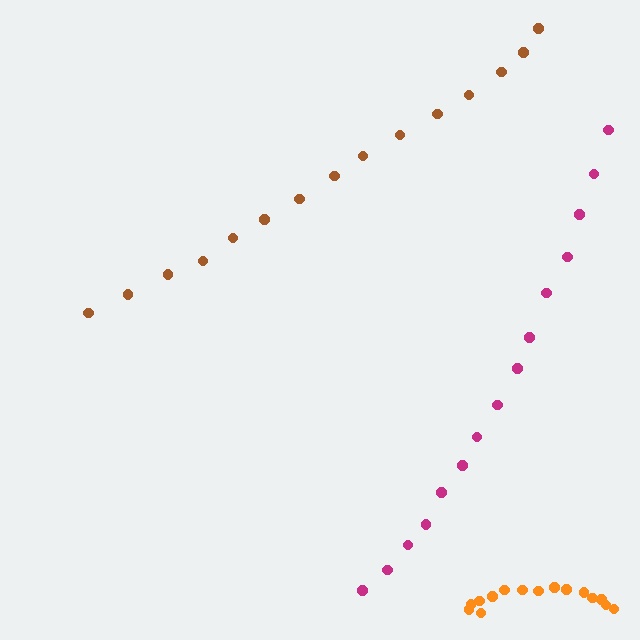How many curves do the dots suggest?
There are 3 distinct paths.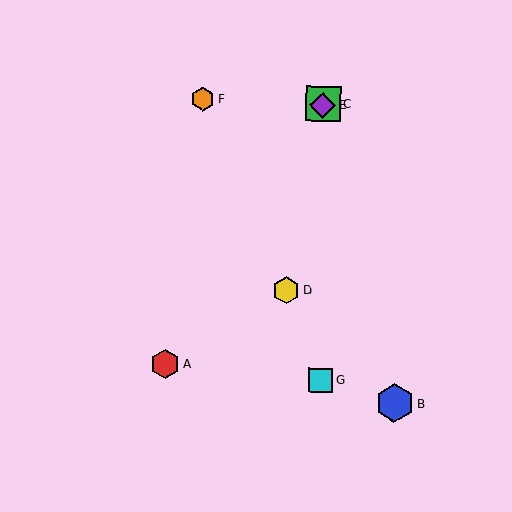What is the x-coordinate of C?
Object C is at x≈323.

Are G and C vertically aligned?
Yes, both are at x≈321.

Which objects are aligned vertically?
Objects C, E, G are aligned vertically.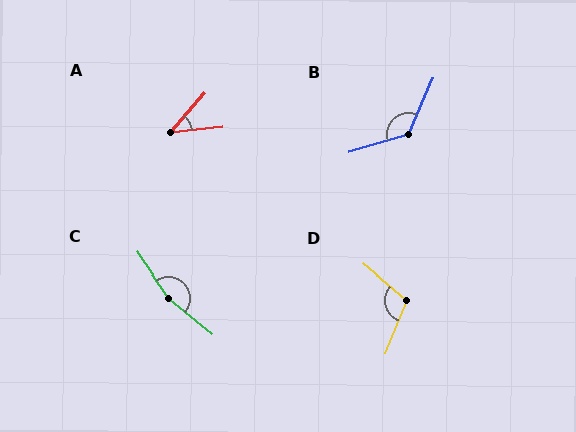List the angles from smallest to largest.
A (43°), D (108°), B (130°), C (164°).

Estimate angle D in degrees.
Approximately 108 degrees.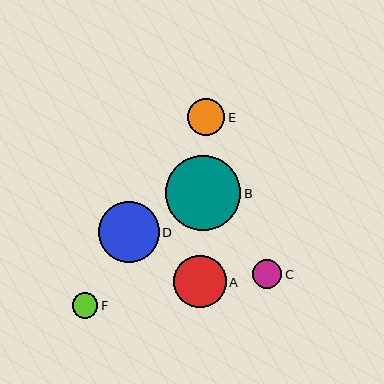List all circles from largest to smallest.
From largest to smallest: B, D, A, E, C, F.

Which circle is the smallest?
Circle F is the smallest with a size of approximately 25 pixels.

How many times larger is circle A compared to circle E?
Circle A is approximately 1.4 times the size of circle E.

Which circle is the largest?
Circle B is the largest with a size of approximately 75 pixels.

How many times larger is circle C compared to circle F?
Circle C is approximately 1.2 times the size of circle F.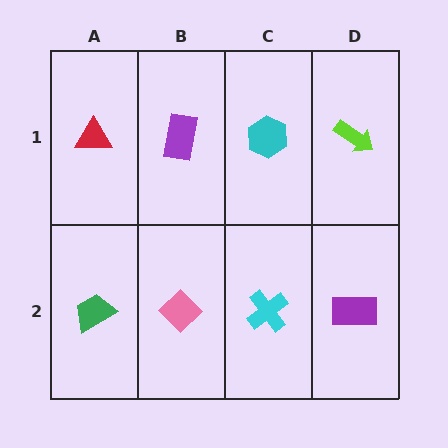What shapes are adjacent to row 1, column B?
A pink diamond (row 2, column B), a red triangle (row 1, column A), a cyan hexagon (row 1, column C).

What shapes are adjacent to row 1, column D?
A purple rectangle (row 2, column D), a cyan hexagon (row 1, column C).